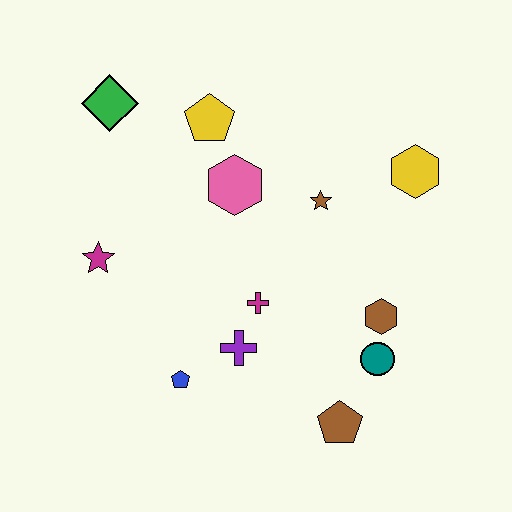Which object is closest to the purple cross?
The magenta cross is closest to the purple cross.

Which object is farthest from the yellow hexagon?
The magenta star is farthest from the yellow hexagon.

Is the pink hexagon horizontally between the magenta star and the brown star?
Yes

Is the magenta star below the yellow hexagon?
Yes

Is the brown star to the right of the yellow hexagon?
No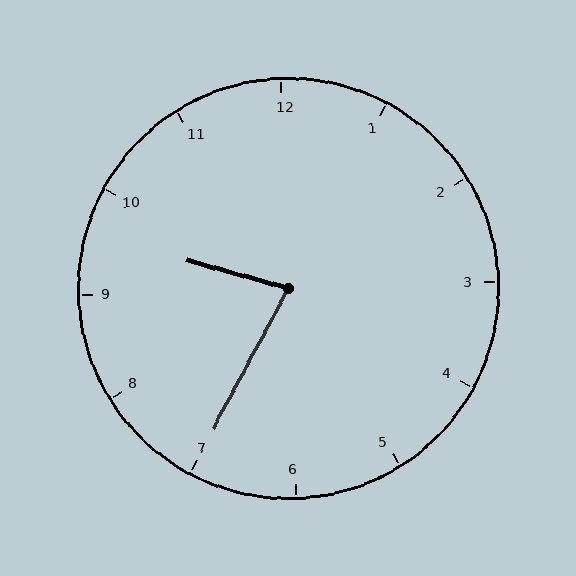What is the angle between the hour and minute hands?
Approximately 78 degrees.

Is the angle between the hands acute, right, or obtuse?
It is acute.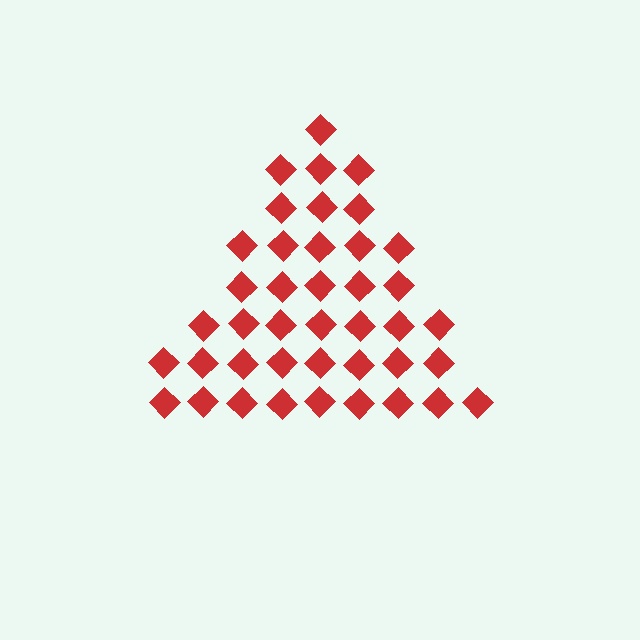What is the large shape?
The large shape is a triangle.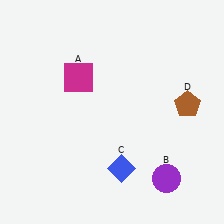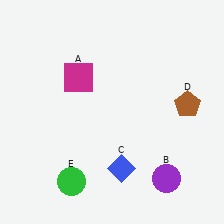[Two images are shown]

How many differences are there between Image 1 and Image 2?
There is 1 difference between the two images.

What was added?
A green circle (E) was added in Image 2.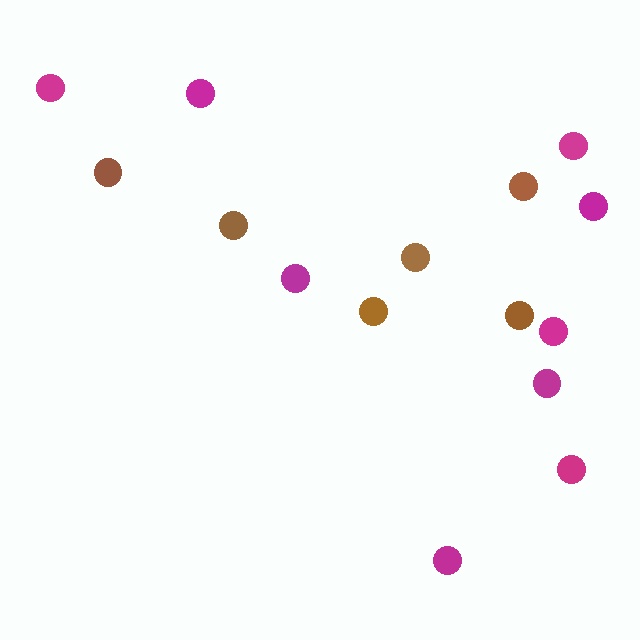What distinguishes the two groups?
There are 2 groups: one group of brown circles (6) and one group of magenta circles (9).